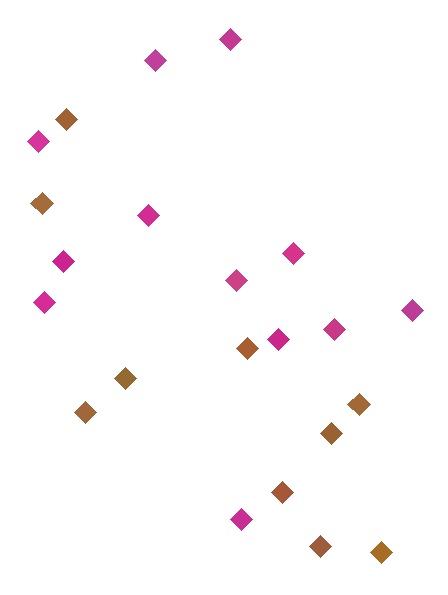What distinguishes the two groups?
There are 2 groups: one group of brown diamonds (10) and one group of magenta diamonds (12).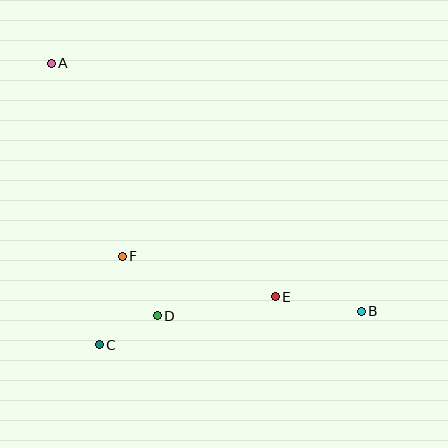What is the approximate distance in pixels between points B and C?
The distance between B and C is approximately 264 pixels.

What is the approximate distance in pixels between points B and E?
The distance between B and E is approximately 87 pixels.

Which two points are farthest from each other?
Points A and B are farthest from each other.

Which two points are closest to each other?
Points C and D are closest to each other.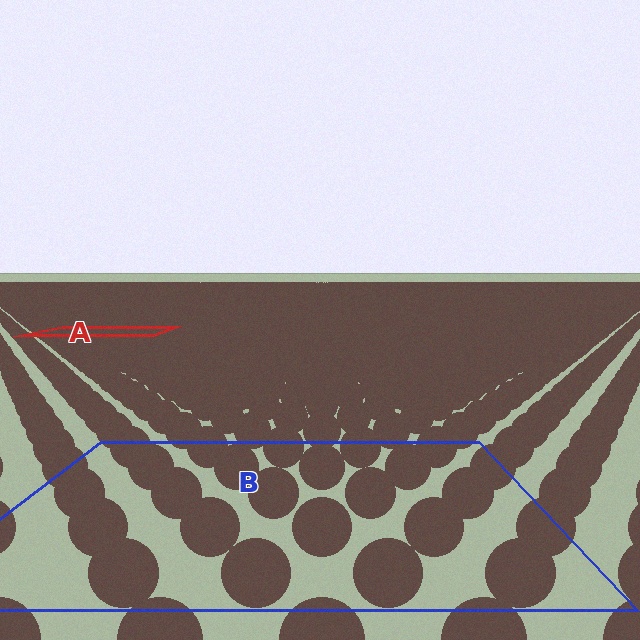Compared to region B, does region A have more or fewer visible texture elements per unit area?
Region A has more texture elements per unit area — they are packed more densely because it is farther away.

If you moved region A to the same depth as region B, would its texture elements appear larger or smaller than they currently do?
They would appear larger. At a closer depth, the same texture elements are projected at a bigger on-screen size.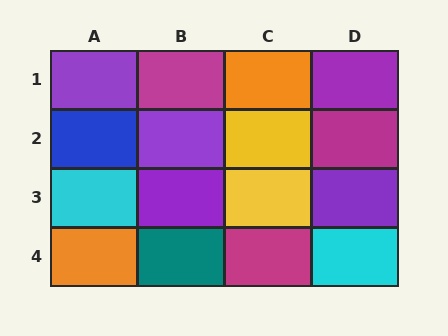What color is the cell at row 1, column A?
Purple.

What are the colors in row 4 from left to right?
Orange, teal, magenta, cyan.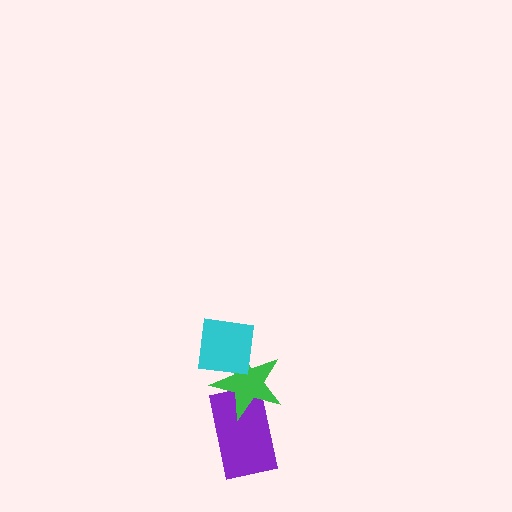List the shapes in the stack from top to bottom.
From top to bottom: the cyan square, the green star, the purple rectangle.